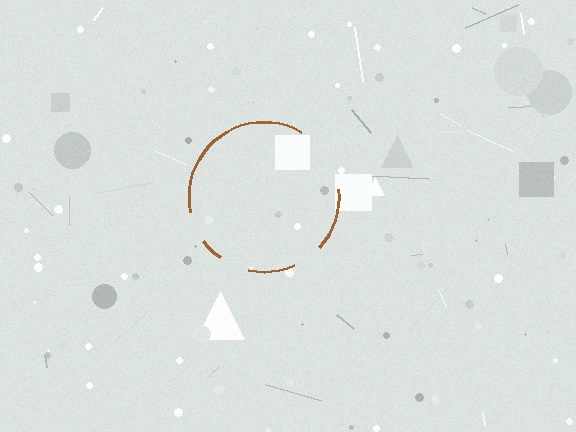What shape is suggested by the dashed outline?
The dashed outline suggests a circle.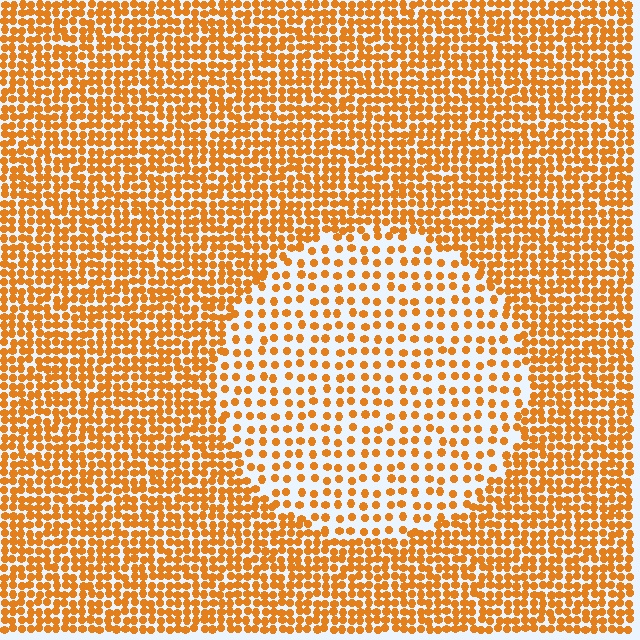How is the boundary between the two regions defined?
The boundary is defined by a change in element density (approximately 2.2x ratio). All elements are the same color, size, and shape.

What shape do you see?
I see a circle.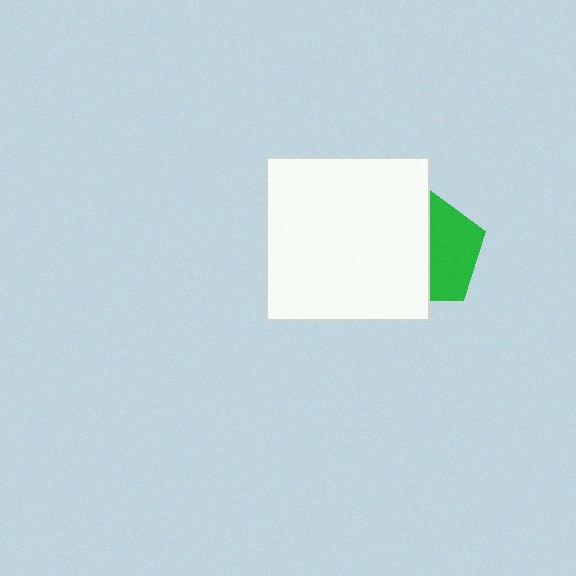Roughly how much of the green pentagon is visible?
About half of it is visible (roughly 47%).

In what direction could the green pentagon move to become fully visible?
The green pentagon could move right. That would shift it out from behind the white square entirely.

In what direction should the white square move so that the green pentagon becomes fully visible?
The white square should move left. That is the shortest direction to clear the overlap and leave the green pentagon fully visible.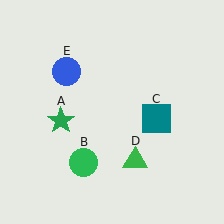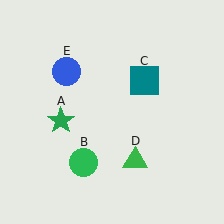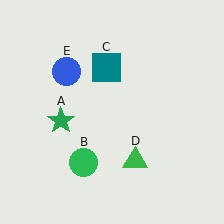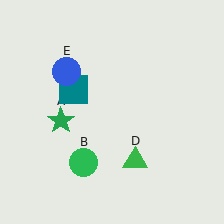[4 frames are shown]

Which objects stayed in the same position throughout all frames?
Green star (object A) and green circle (object B) and green triangle (object D) and blue circle (object E) remained stationary.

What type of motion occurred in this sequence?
The teal square (object C) rotated counterclockwise around the center of the scene.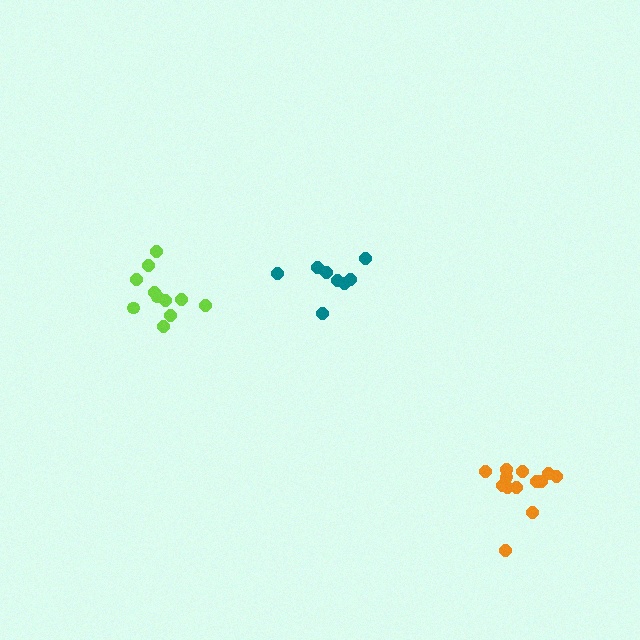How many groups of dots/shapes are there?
There are 3 groups.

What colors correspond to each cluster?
The clusters are colored: teal, lime, orange.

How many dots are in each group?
Group 1: 8 dots, Group 2: 11 dots, Group 3: 13 dots (32 total).